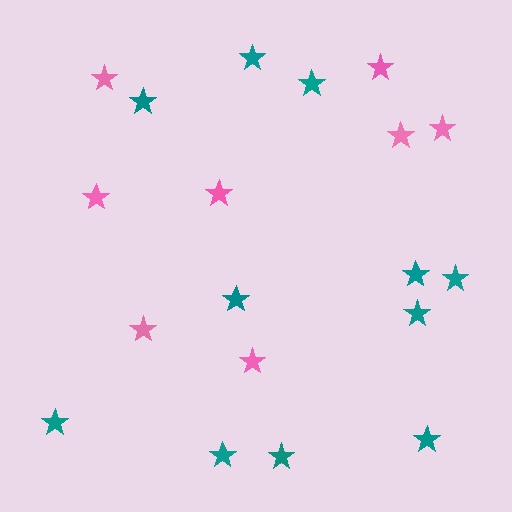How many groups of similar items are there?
There are 2 groups: one group of pink stars (8) and one group of teal stars (11).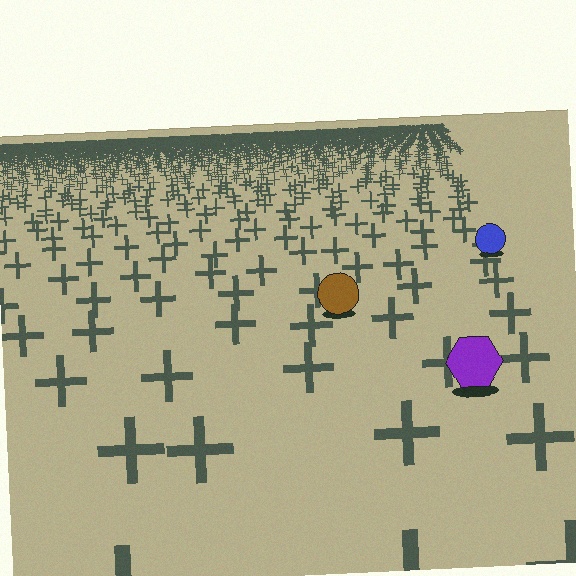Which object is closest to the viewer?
The purple hexagon is closest. The texture marks near it are larger and more spread out.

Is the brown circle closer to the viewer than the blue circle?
Yes. The brown circle is closer — you can tell from the texture gradient: the ground texture is coarser near it.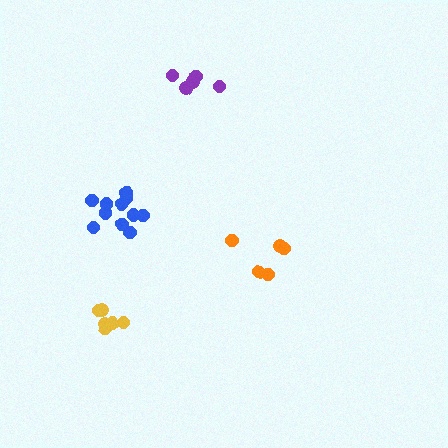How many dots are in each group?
Group 1: 5 dots, Group 2: 6 dots, Group 3: 11 dots, Group 4: 5 dots (27 total).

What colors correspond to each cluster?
The clusters are colored: orange, yellow, blue, purple.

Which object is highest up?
The purple cluster is topmost.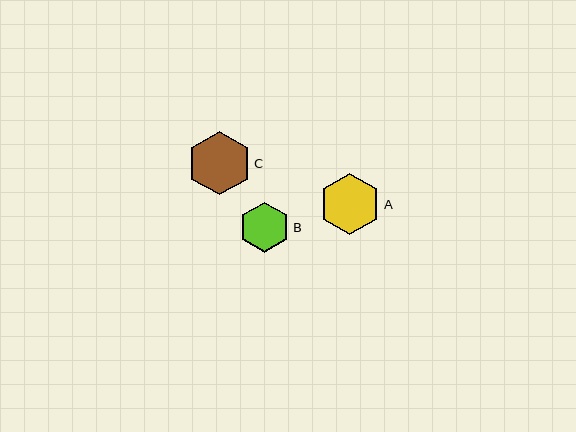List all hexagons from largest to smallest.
From largest to smallest: C, A, B.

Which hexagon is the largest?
Hexagon C is the largest with a size of approximately 64 pixels.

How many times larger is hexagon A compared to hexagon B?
Hexagon A is approximately 1.2 times the size of hexagon B.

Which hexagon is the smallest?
Hexagon B is the smallest with a size of approximately 50 pixels.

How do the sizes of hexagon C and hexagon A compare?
Hexagon C and hexagon A are approximately the same size.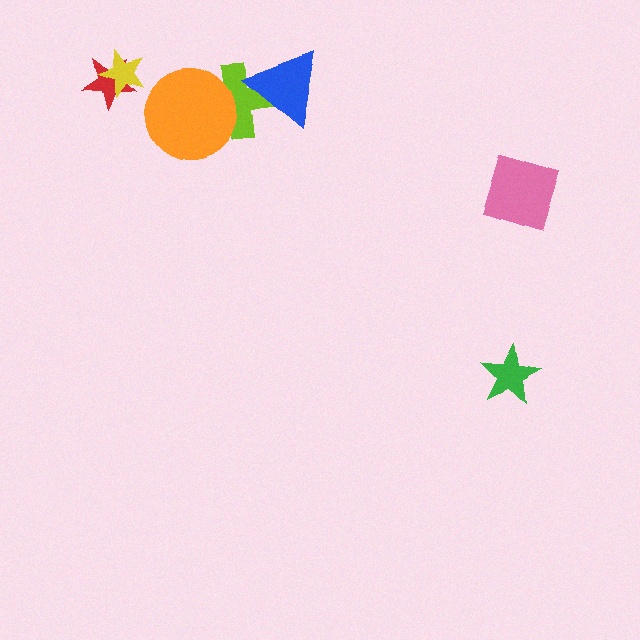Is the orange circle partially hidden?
No, no other shape covers it.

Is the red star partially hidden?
Yes, it is partially covered by another shape.